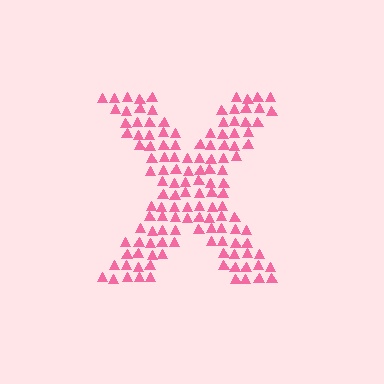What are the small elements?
The small elements are triangles.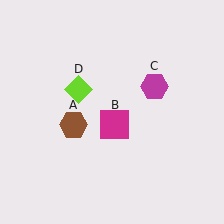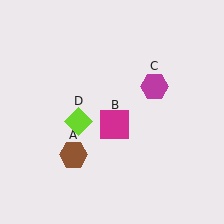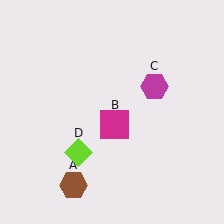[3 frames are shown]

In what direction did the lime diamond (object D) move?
The lime diamond (object D) moved down.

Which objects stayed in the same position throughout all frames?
Magenta square (object B) and magenta hexagon (object C) remained stationary.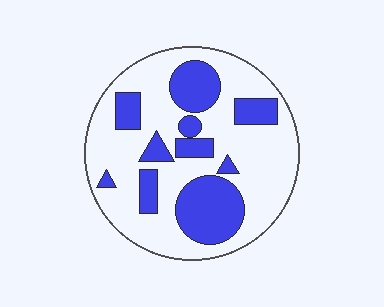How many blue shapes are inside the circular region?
10.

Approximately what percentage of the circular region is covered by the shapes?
Approximately 30%.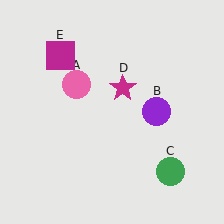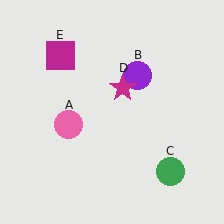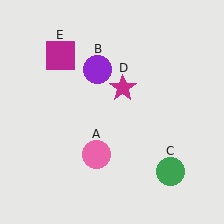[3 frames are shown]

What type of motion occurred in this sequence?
The pink circle (object A), purple circle (object B) rotated counterclockwise around the center of the scene.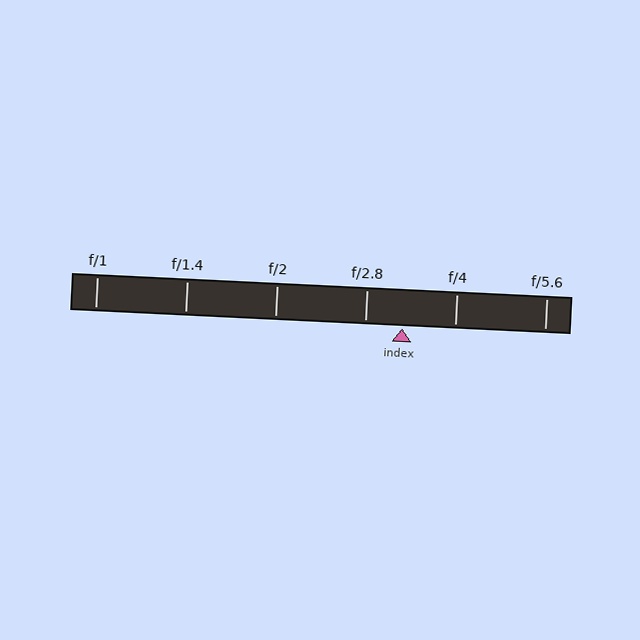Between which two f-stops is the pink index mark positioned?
The index mark is between f/2.8 and f/4.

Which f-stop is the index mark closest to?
The index mark is closest to f/2.8.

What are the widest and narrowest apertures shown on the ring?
The widest aperture shown is f/1 and the narrowest is f/5.6.